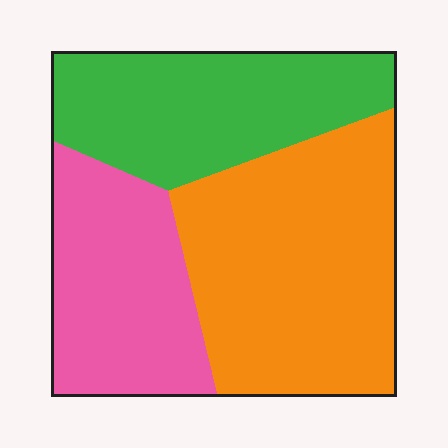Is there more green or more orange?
Orange.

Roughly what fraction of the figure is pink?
Pink covers about 25% of the figure.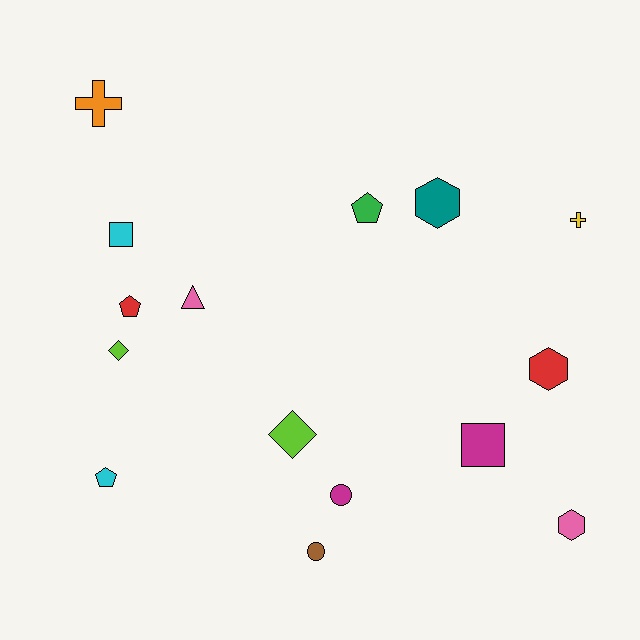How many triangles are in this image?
There is 1 triangle.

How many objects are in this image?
There are 15 objects.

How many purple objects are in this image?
There are no purple objects.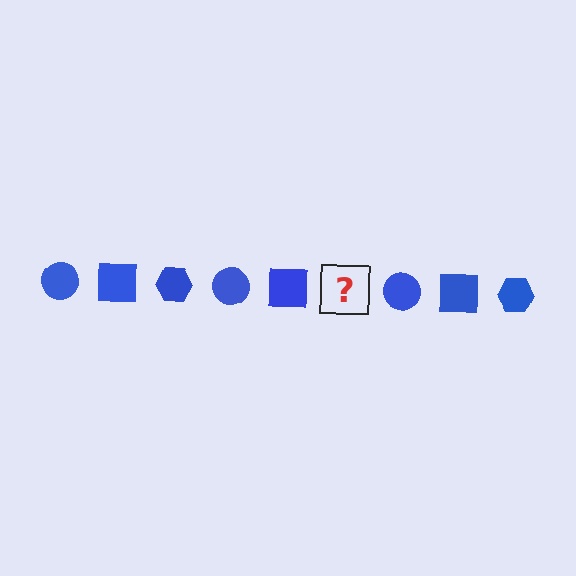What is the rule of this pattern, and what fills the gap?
The rule is that the pattern cycles through circle, square, hexagon shapes in blue. The gap should be filled with a blue hexagon.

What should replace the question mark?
The question mark should be replaced with a blue hexagon.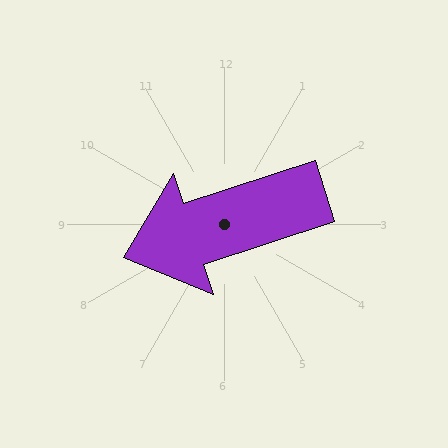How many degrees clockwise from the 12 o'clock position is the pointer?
Approximately 252 degrees.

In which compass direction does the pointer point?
West.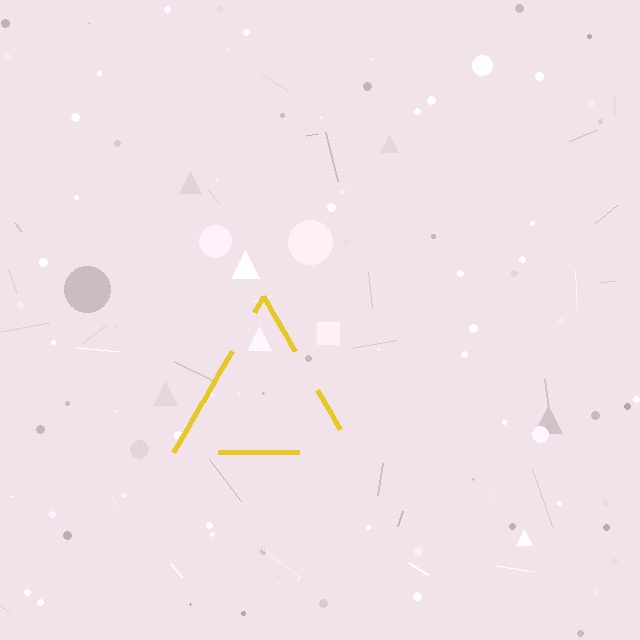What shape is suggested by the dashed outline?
The dashed outline suggests a triangle.